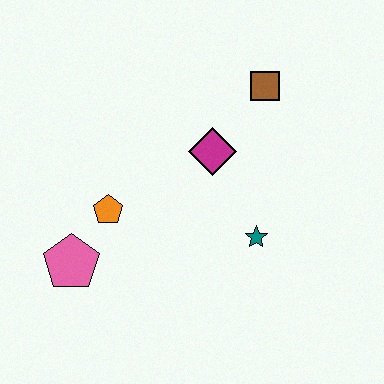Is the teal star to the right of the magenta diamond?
Yes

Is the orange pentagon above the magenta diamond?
No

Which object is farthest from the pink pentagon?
The brown square is farthest from the pink pentagon.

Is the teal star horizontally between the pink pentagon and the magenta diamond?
No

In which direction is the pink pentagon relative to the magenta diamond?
The pink pentagon is to the left of the magenta diamond.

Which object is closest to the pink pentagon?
The orange pentagon is closest to the pink pentagon.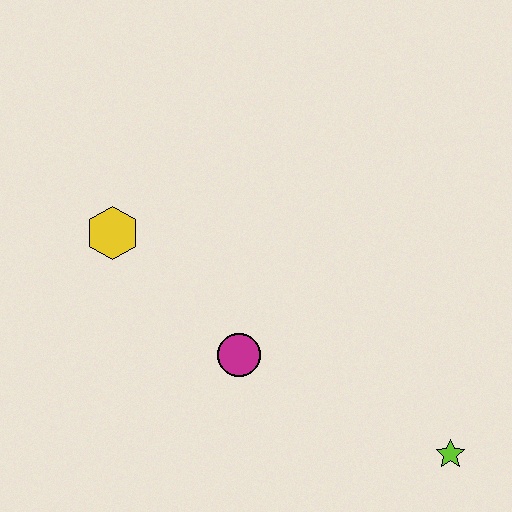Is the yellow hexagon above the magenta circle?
Yes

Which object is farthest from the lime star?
The yellow hexagon is farthest from the lime star.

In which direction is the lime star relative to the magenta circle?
The lime star is to the right of the magenta circle.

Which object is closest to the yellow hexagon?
The magenta circle is closest to the yellow hexagon.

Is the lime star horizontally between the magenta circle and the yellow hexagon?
No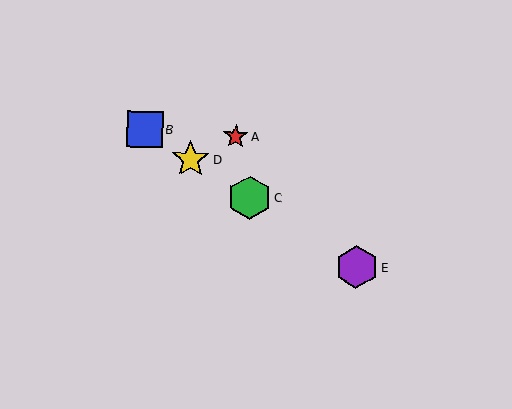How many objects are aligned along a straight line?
4 objects (B, C, D, E) are aligned along a straight line.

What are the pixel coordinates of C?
Object C is at (250, 198).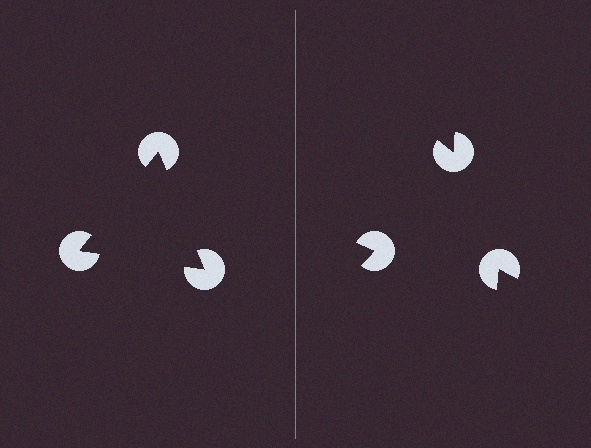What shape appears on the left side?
An illusory triangle.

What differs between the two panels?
The pac-man discs are positioned identically on both sides; only the wedge orientations differ. On the left they align to a triangle; on the right they are misaligned.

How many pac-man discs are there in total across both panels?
6 — 3 on each side.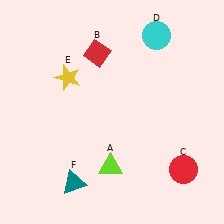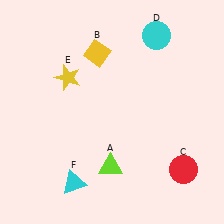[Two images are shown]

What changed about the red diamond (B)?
In Image 1, B is red. In Image 2, it changed to yellow.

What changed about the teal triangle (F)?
In Image 1, F is teal. In Image 2, it changed to cyan.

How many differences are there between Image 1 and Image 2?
There are 2 differences between the two images.